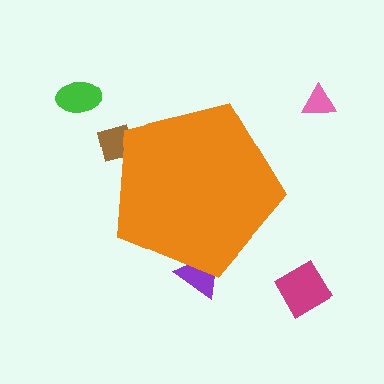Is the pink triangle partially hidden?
No, the pink triangle is fully visible.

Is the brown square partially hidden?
Yes, the brown square is partially hidden behind the orange pentagon.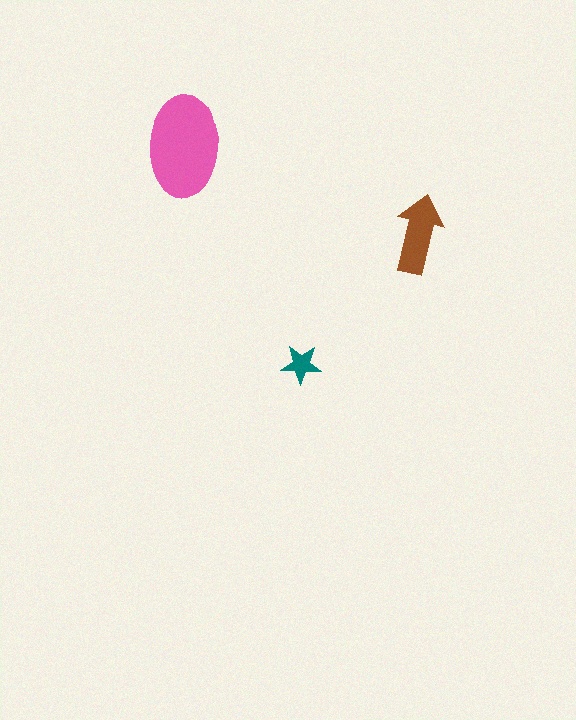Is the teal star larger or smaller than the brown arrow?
Smaller.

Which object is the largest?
The pink ellipse.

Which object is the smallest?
The teal star.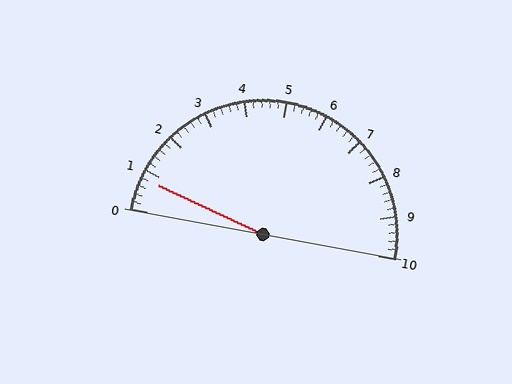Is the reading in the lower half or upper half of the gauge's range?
The reading is in the lower half of the range (0 to 10).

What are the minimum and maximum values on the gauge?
The gauge ranges from 0 to 10.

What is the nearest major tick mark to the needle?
The nearest major tick mark is 1.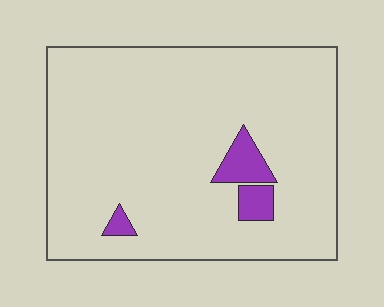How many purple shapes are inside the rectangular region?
3.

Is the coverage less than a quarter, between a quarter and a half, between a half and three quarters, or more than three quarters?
Less than a quarter.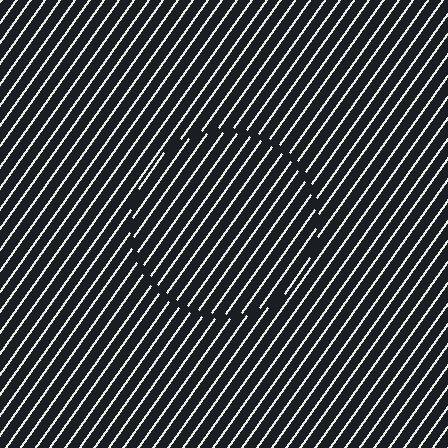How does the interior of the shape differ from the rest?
The interior of the shape contains the same grating, shifted by half a period — the contour is defined by the phase discontinuity where line-ends from the inner and outer gratings abut.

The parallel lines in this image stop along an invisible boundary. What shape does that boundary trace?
An illusory circle. The interior of the shape contains the same grating, shifted by half a period — the contour is defined by the phase discontinuity where line-ends from the inner and outer gratings abut.